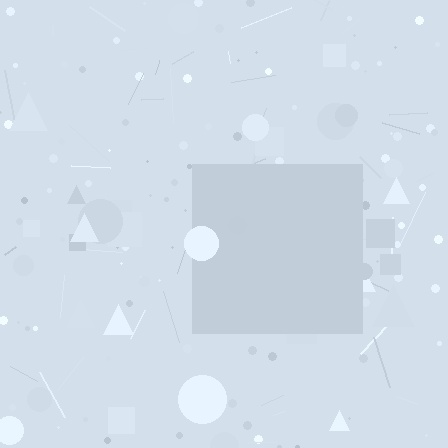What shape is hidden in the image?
A square is hidden in the image.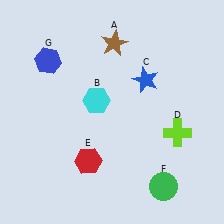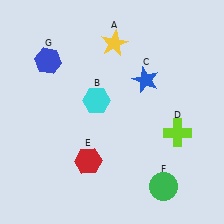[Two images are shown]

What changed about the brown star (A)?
In Image 1, A is brown. In Image 2, it changed to yellow.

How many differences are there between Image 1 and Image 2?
There is 1 difference between the two images.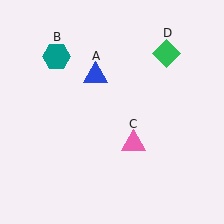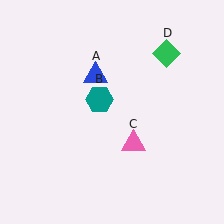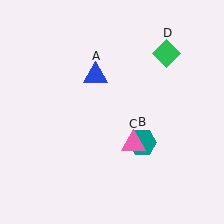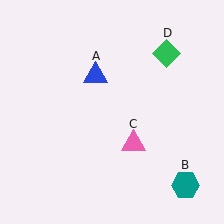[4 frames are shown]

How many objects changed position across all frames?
1 object changed position: teal hexagon (object B).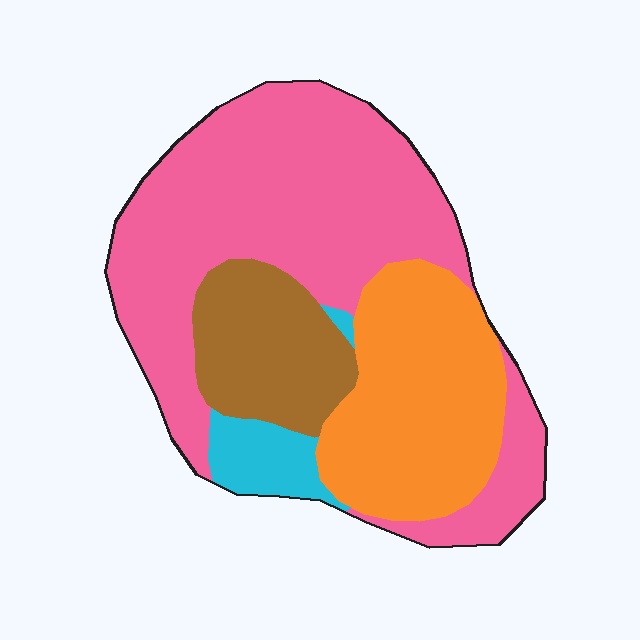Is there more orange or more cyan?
Orange.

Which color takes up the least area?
Cyan, at roughly 5%.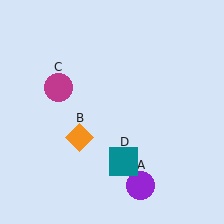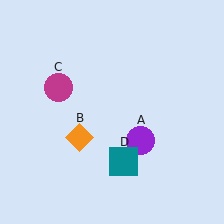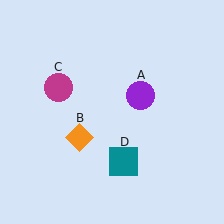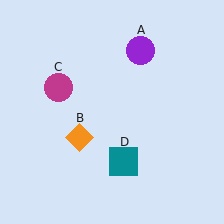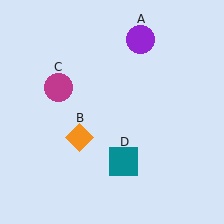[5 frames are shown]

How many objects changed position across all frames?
1 object changed position: purple circle (object A).